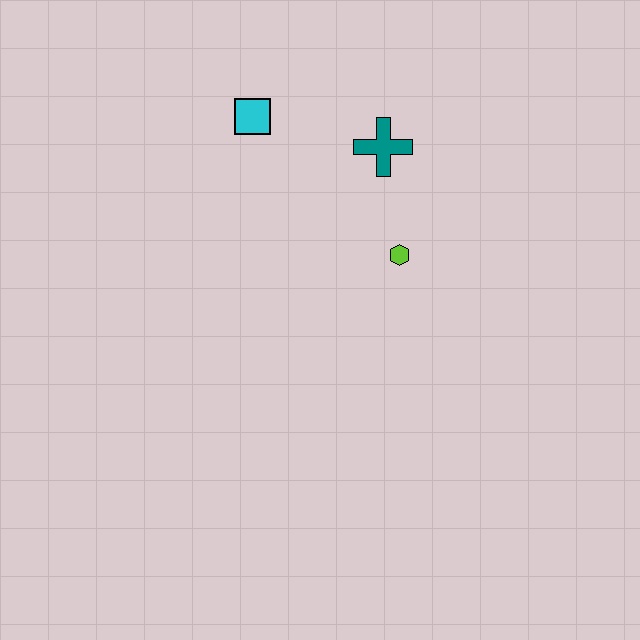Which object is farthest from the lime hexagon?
The cyan square is farthest from the lime hexagon.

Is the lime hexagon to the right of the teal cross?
Yes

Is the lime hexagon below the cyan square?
Yes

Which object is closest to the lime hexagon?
The teal cross is closest to the lime hexagon.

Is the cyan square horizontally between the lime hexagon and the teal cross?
No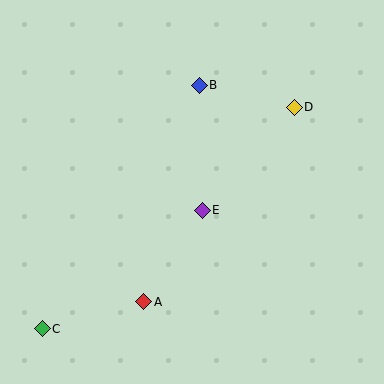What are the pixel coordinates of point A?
Point A is at (144, 302).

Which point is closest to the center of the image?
Point E at (202, 210) is closest to the center.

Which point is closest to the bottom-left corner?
Point C is closest to the bottom-left corner.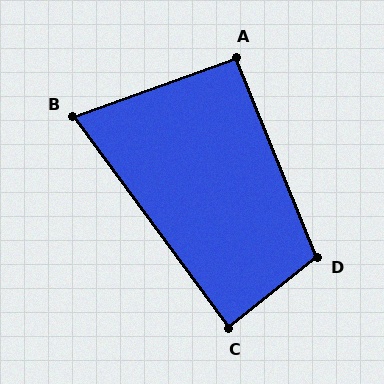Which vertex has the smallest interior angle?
B, at approximately 73 degrees.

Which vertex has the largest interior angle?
D, at approximately 107 degrees.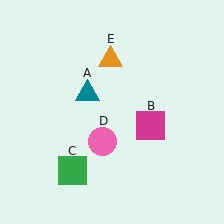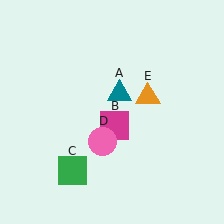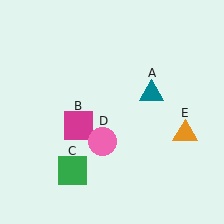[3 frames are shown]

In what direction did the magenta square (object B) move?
The magenta square (object B) moved left.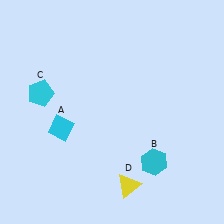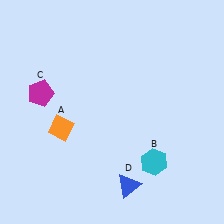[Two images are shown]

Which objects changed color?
A changed from cyan to orange. C changed from cyan to magenta. D changed from yellow to blue.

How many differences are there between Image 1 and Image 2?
There are 3 differences between the two images.